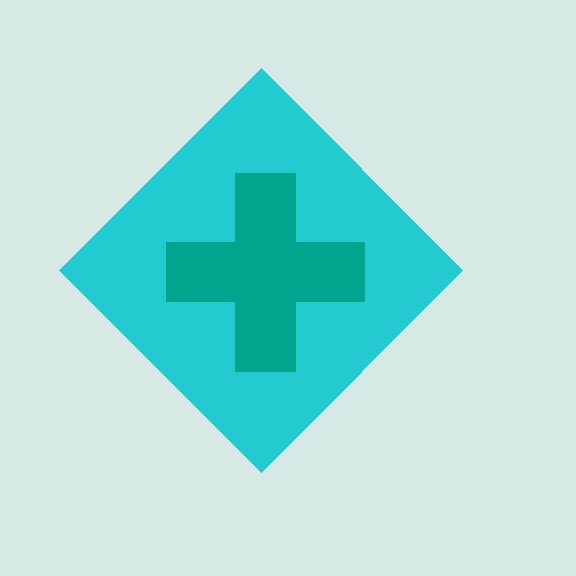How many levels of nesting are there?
2.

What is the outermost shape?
The cyan diamond.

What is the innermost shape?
The teal cross.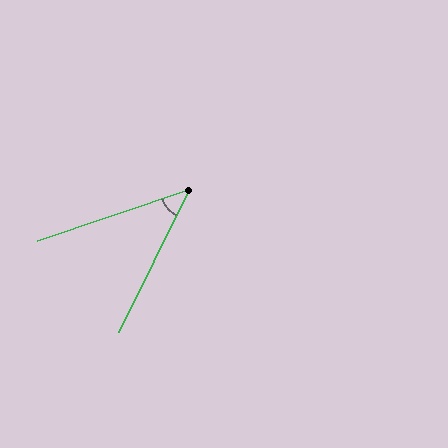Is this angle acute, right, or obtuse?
It is acute.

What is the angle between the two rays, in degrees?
Approximately 45 degrees.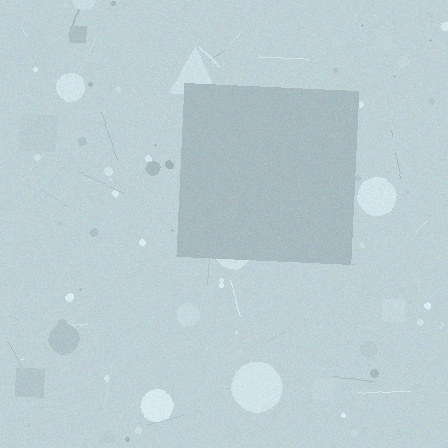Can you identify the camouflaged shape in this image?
The camouflaged shape is a square.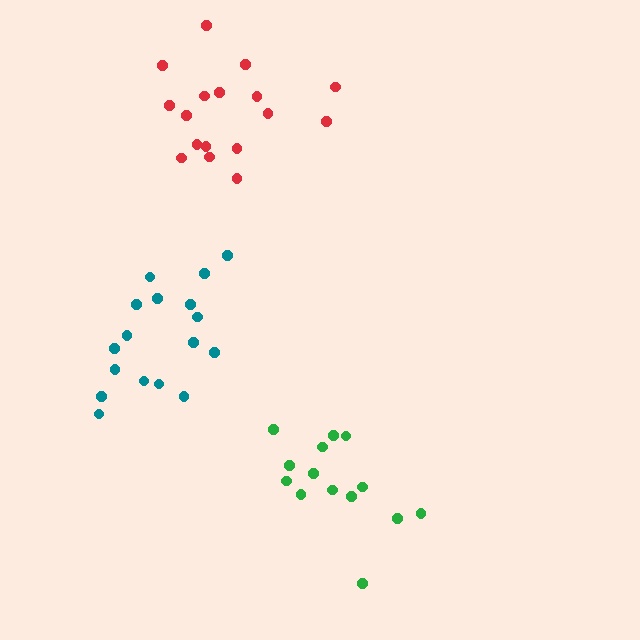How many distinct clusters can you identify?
There are 3 distinct clusters.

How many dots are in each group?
Group 1: 14 dots, Group 2: 17 dots, Group 3: 17 dots (48 total).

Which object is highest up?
The red cluster is topmost.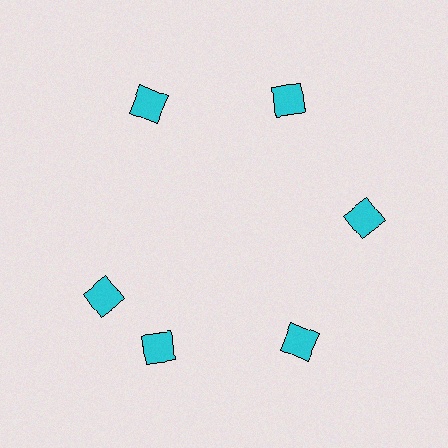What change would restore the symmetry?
The symmetry would be restored by rotating it back into even spacing with its neighbors so that all 6 diamonds sit at equal angles and equal distance from the center.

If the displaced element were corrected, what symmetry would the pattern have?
It would have 6-fold rotational symmetry — the pattern would map onto itself every 60 degrees.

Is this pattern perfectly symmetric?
No. The 6 cyan diamonds are arranged in a ring, but one element near the 9 o'clock position is rotated out of alignment along the ring, breaking the 6-fold rotational symmetry.